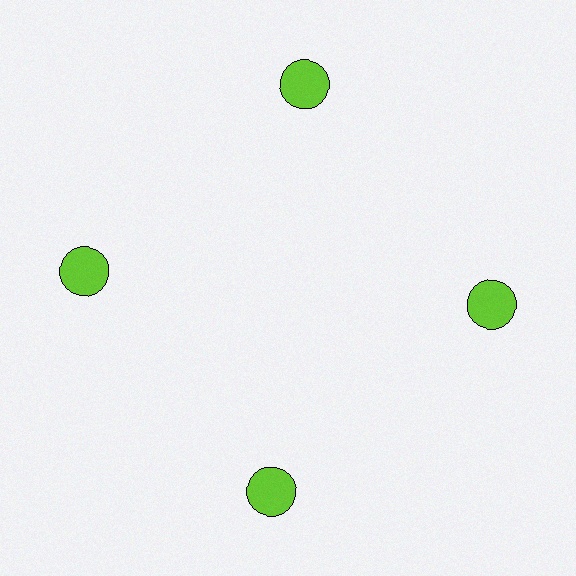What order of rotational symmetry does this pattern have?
This pattern has 4-fold rotational symmetry.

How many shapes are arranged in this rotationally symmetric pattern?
There are 4 shapes, arranged in 4 groups of 1.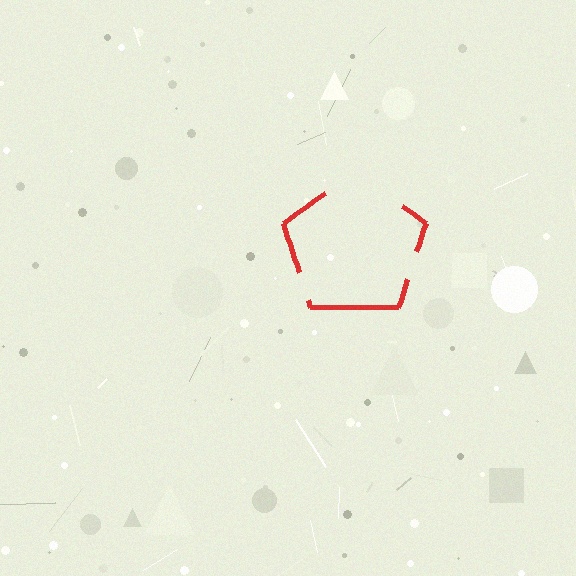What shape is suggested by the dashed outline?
The dashed outline suggests a pentagon.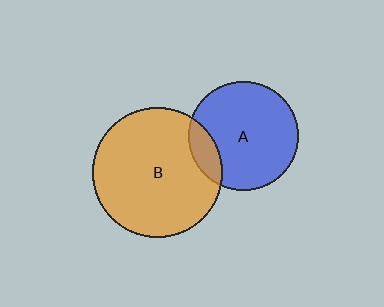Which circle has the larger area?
Circle B (orange).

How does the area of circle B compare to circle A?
Approximately 1.4 times.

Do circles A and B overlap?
Yes.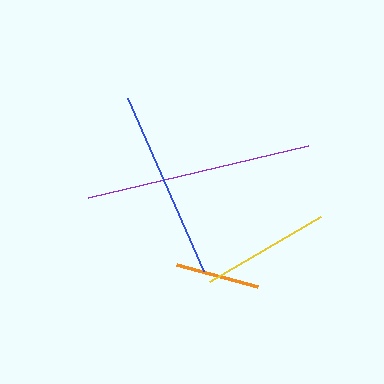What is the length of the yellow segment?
The yellow segment is approximately 129 pixels long.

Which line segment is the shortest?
The orange line is the shortest at approximately 83 pixels.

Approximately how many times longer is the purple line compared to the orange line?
The purple line is approximately 2.7 times the length of the orange line.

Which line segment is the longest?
The purple line is the longest at approximately 226 pixels.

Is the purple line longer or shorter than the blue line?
The purple line is longer than the blue line.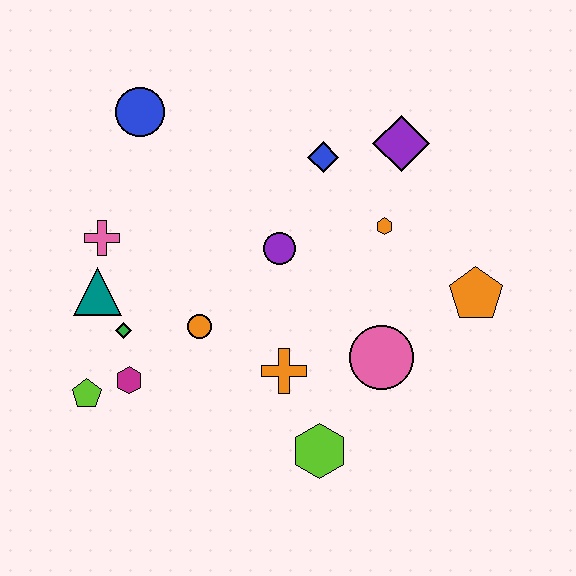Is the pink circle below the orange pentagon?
Yes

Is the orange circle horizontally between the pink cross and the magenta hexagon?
No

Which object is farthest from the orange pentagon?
The lime pentagon is farthest from the orange pentagon.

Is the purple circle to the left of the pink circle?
Yes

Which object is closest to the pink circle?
The orange cross is closest to the pink circle.